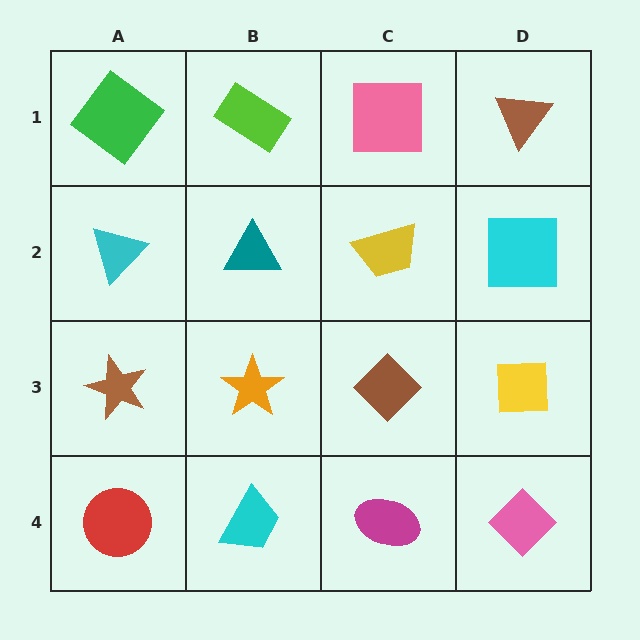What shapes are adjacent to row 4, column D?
A yellow square (row 3, column D), a magenta ellipse (row 4, column C).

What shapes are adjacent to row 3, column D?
A cyan square (row 2, column D), a pink diamond (row 4, column D), a brown diamond (row 3, column C).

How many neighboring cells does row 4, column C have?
3.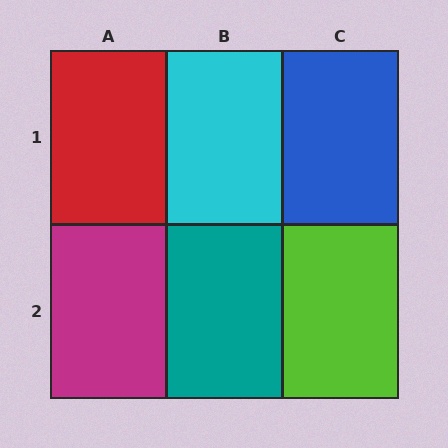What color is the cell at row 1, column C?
Blue.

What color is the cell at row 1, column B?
Cyan.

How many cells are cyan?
1 cell is cyan.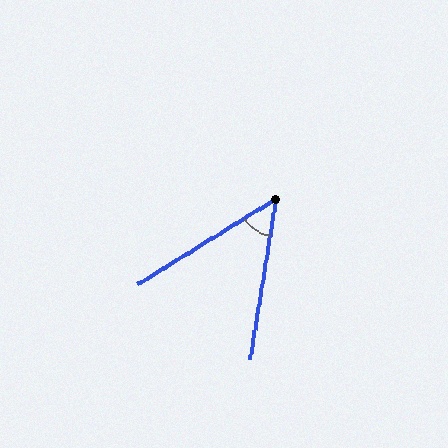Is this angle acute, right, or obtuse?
It is acute.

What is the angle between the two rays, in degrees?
Approximately 49 degrees.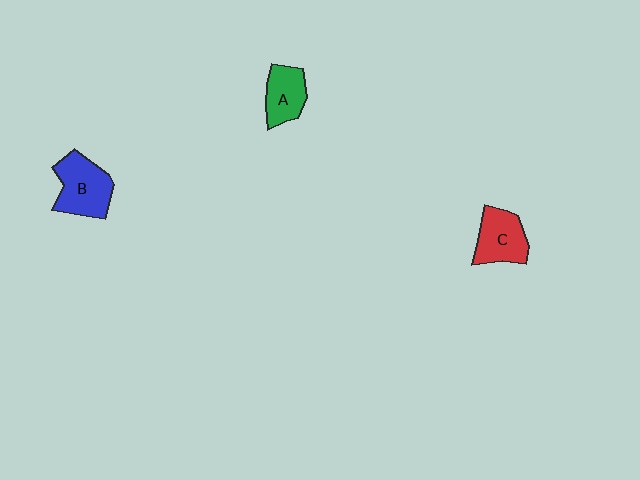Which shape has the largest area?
Shape B (blue).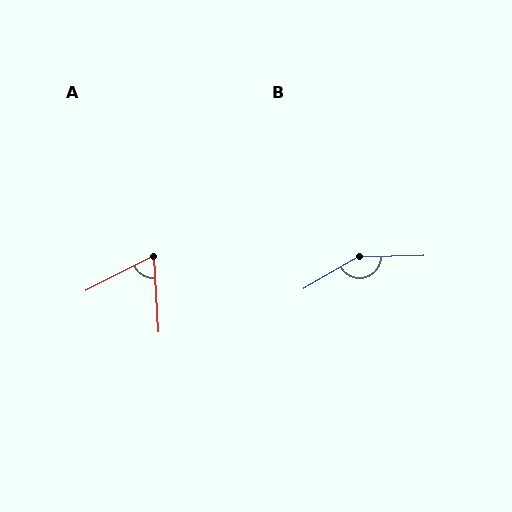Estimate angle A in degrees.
Approximately 66 degrees.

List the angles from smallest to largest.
A (66°), B (151°).